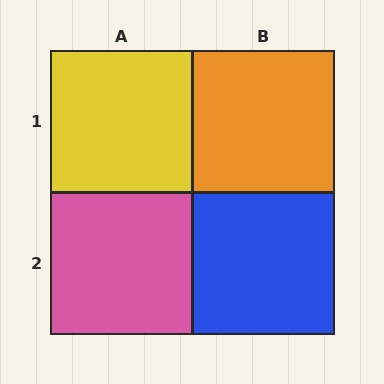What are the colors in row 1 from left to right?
Yellow, orange.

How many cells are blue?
1 cell is blue.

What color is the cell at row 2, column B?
Blue.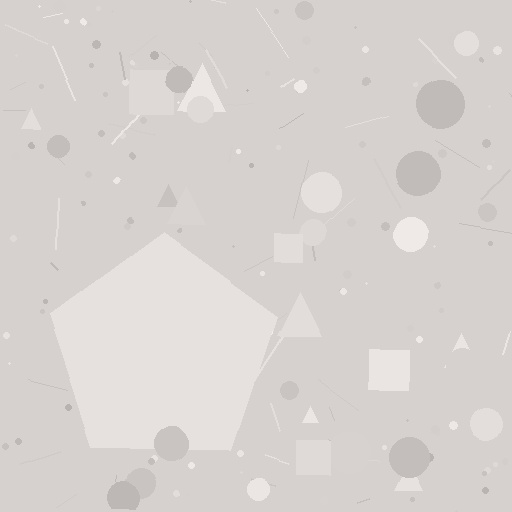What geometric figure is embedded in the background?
A pentagon is embedded in the background.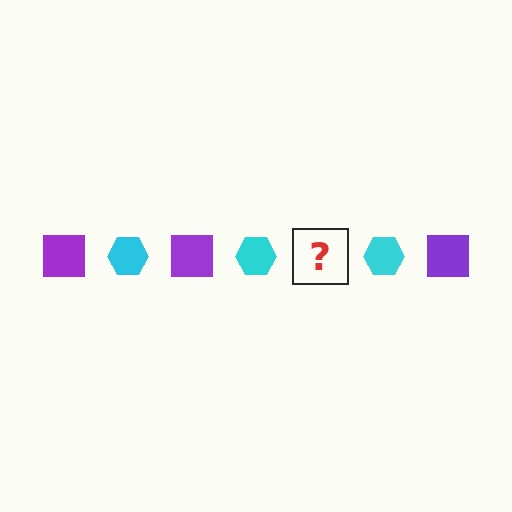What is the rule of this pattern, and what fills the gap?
The rule is that the pattern alternates between purple square and cyan hexagon. The gap should be filled with a purple square.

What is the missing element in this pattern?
The missing element is a purple square.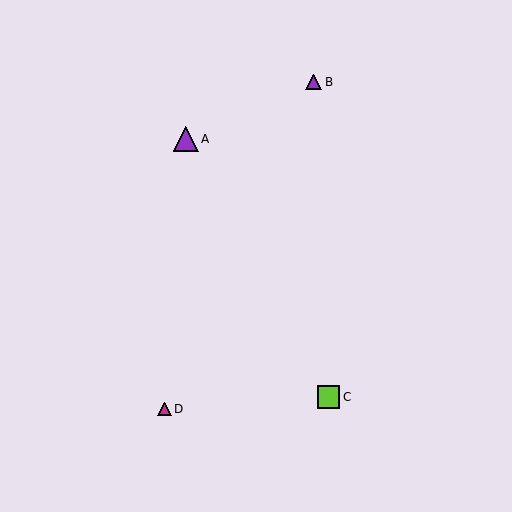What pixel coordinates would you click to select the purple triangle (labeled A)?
Click at (186, 139) to select the purple triangle A.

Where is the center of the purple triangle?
The center of the purple triangle is at (314, 82).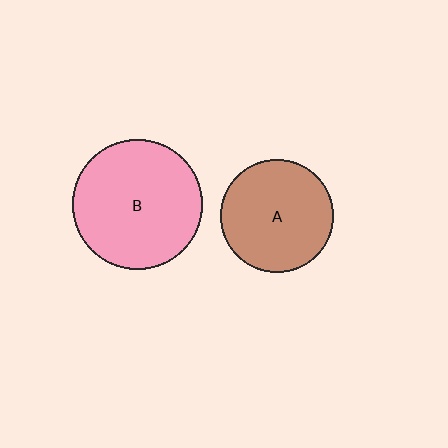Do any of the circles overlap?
No, none of the circles overlap.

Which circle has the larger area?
Circle B (pink).